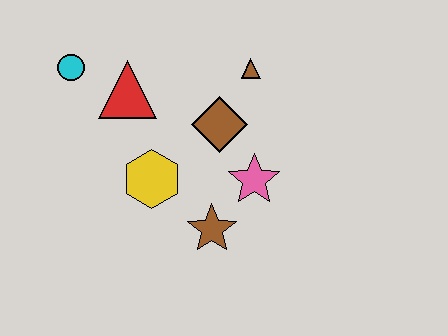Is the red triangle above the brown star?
Yes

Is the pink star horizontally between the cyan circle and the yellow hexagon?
No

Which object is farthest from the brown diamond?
The cyan circle is farthest from the brown diamond.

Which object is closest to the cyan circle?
The red triangle is closest to the cyan circle.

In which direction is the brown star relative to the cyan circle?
The brown star is below the cyan circle.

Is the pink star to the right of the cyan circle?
Yes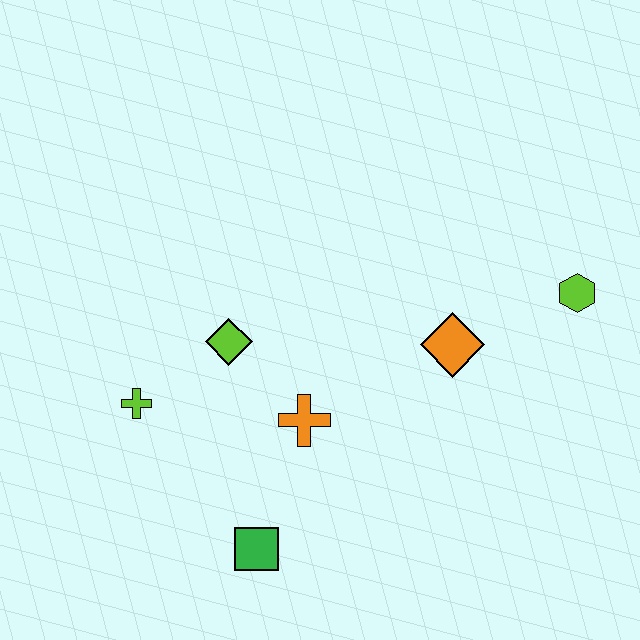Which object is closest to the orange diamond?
The lime hexagon is closest to the orange diamond.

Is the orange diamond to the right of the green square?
Yes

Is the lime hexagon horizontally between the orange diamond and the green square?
No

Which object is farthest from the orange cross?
The lime hexagon is farthest from the orange cross.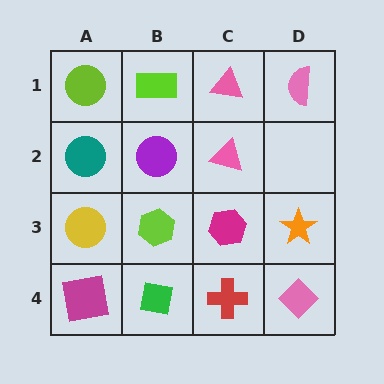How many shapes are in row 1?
4 shapes.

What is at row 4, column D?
A pink diamond.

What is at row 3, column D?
An orange star.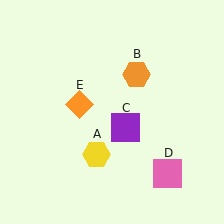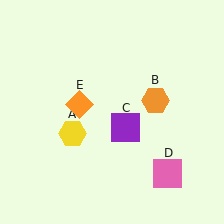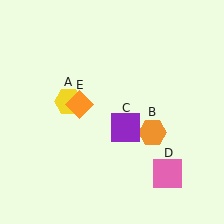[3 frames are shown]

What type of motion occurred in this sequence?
The yellow hexagon (object A), orange hexagon (object B) rotated clockwise around the center of the scene.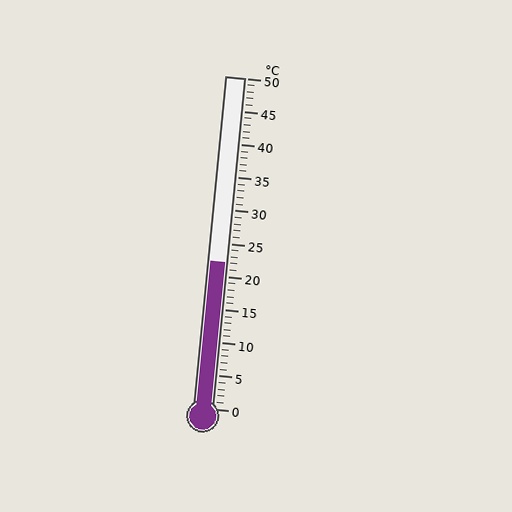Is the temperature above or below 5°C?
The temperature is above 5°C.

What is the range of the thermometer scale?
The thermometer scale ranges from 0°C to 50°C.